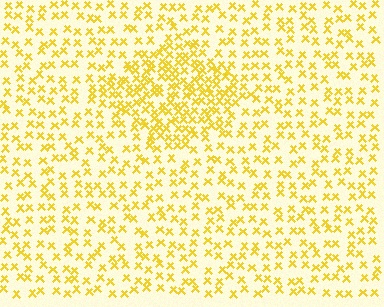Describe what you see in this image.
The image contains small yellow elements arranged at two different densities. A diamond-shaped region is visible where the elements are more densely packed than the surrounding area.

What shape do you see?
I see a diamond.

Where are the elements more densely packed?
The elements are more densely packed inside the diamond boundary.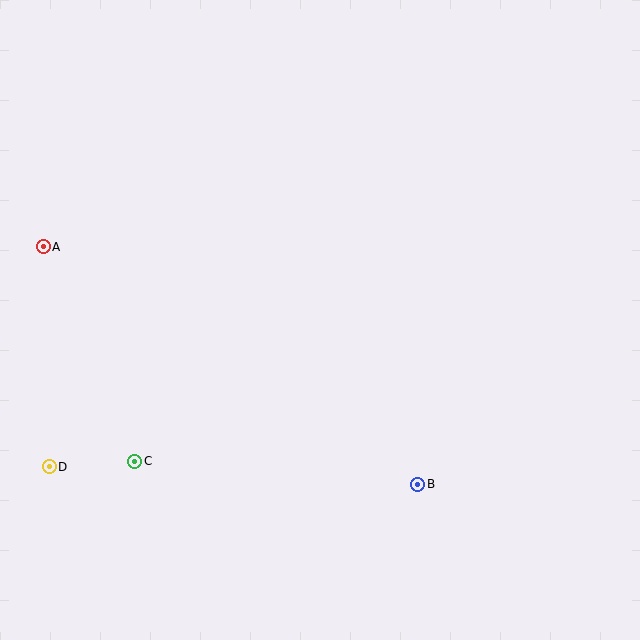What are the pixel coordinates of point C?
Point C is at (135, 461).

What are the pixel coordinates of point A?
Point A is at (43, 247).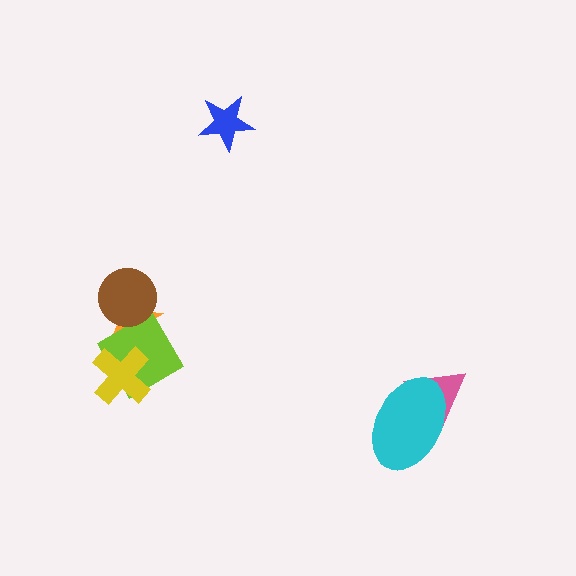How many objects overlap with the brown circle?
2 objects overlap with the brown circle.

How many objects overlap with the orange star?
3 objects overlap with the orange star.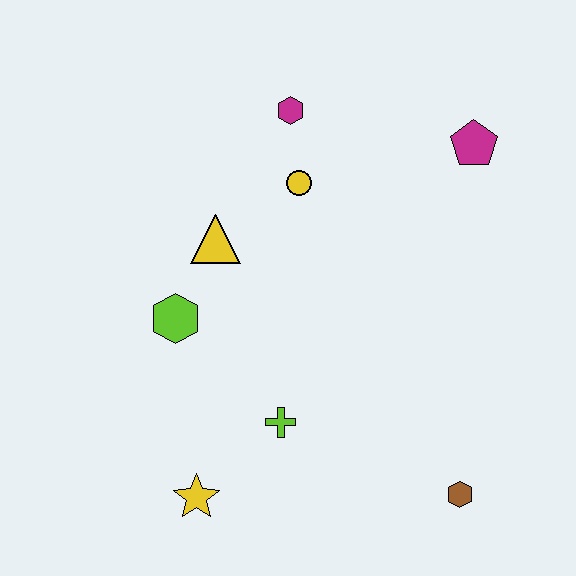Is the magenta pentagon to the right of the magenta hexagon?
Yes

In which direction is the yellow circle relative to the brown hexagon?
The yellow circle is above the brown hexagon.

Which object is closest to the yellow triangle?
The lime hexagon is closest to the yellow triangle.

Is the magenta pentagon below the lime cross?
No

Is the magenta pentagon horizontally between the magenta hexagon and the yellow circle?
No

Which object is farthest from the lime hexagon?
The magenta pentagon is farthest from the lime hexagon.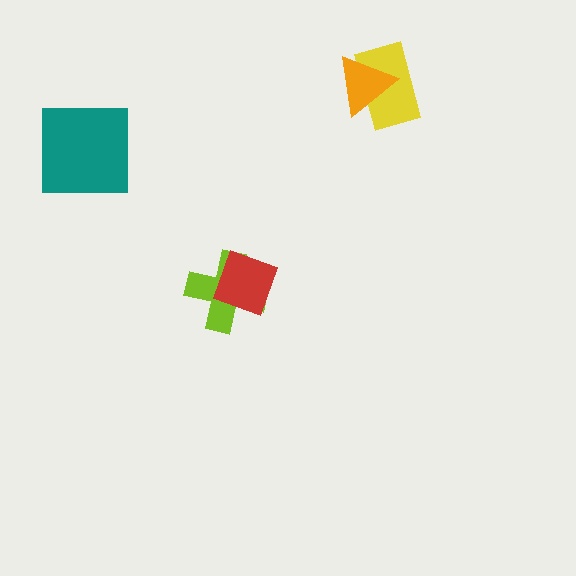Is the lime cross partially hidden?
Yes, it is partially covered by another shape.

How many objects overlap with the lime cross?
1 object overlaps with the lime cross.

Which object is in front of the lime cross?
The red square is in front of the lime cross.